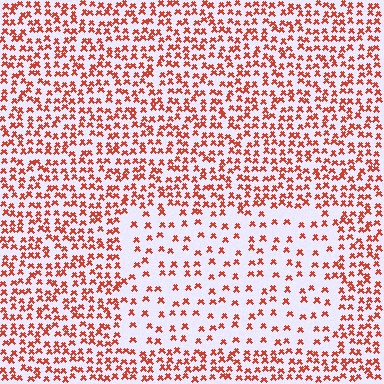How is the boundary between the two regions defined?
The boundary is defined by a change in element density (approximately 2.2x ratio). All elements are the same color, size, and shape.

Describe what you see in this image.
The image contains small red elements arranged at two different densities. A rectangle-shaped region is visible where the elements are less densely packed than the surrounding area.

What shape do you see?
I see a rectangle.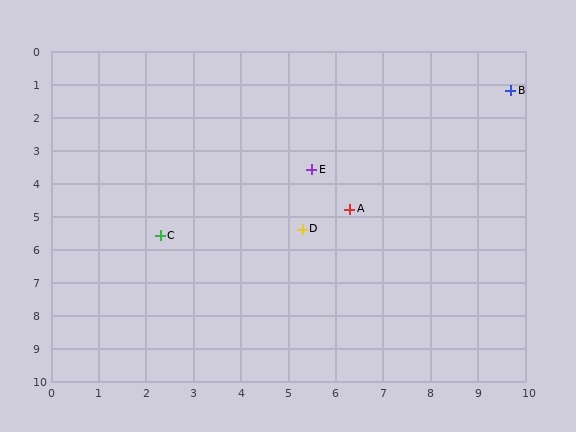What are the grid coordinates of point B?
Point B is at approximately (9.7, 1.2).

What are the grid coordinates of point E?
Point E is at approximately (5.5, 3.6).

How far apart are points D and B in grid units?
Points D and B are about 6.1 grid units apart.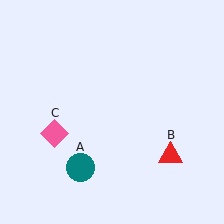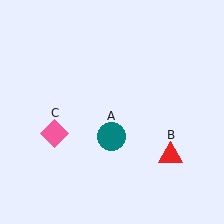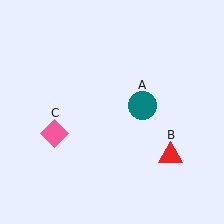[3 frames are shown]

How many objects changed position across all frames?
1 object changed position: teal circle (object A).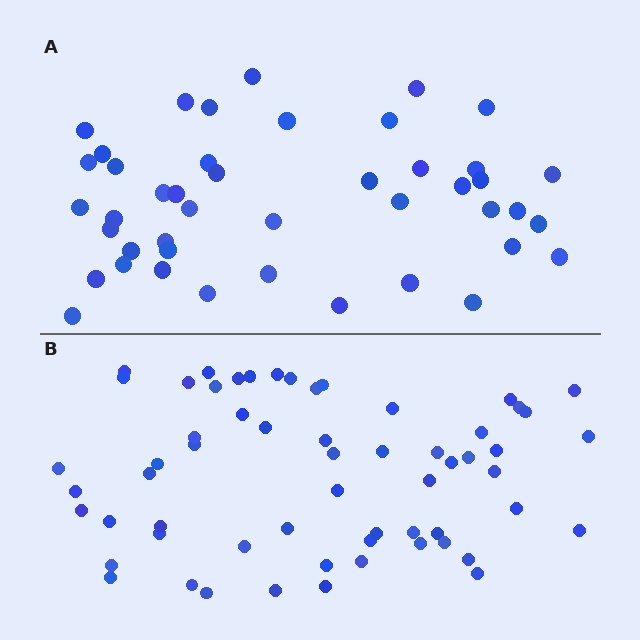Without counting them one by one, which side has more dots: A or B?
Region B (the bottom region) has more dots.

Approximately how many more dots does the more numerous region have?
Region B has approximately 15 more dots than region A.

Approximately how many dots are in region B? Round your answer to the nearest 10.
About 60 dots.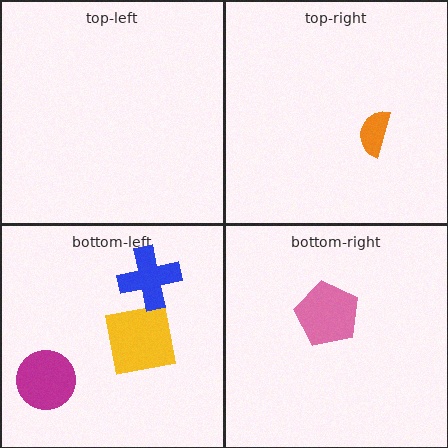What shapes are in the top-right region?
The orange semicircle.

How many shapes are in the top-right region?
1.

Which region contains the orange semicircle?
The top-right region.